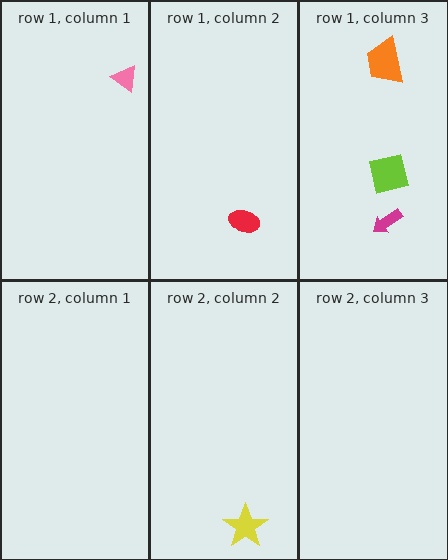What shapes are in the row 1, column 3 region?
The lime square, the magenta arrow, the orange trapezoid.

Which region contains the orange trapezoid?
The row 1, column 3 region.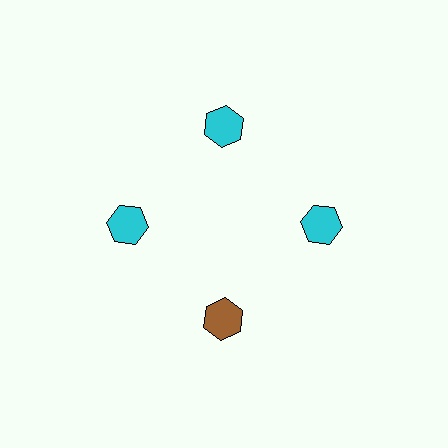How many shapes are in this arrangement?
There are 4 shapes arranged in a ring pattern.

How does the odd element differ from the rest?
It has a different color: brown instead of cyan.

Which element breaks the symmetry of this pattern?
The brown hexagon at roughly the 6 o'clock position breaks the symmetry. All other shapes are cyan hexagons.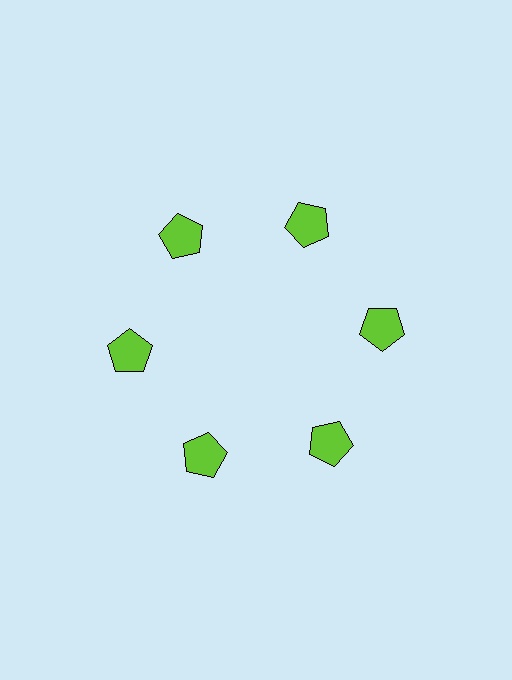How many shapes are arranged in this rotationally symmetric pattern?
There are 6 shapes, arranged in 6 groups of 1.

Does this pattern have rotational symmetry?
Yes, this pattern has 6-fold rotational symmetry. It looks the same after rotating 60 degrees around the center.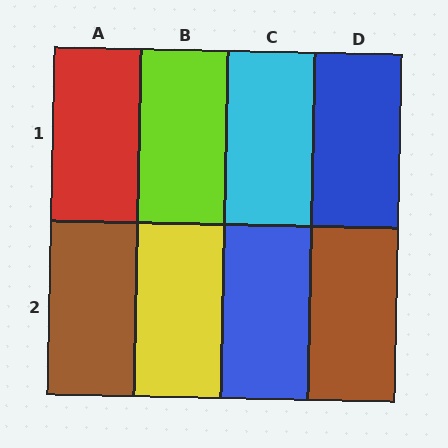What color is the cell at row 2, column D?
Brown.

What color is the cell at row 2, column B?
Yellow.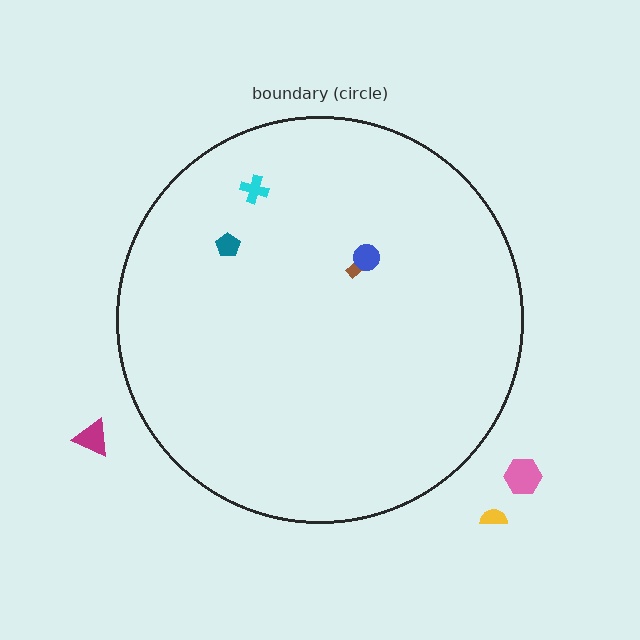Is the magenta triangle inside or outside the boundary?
Outside.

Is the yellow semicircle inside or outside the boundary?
Outside.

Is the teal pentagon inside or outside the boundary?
Inside.